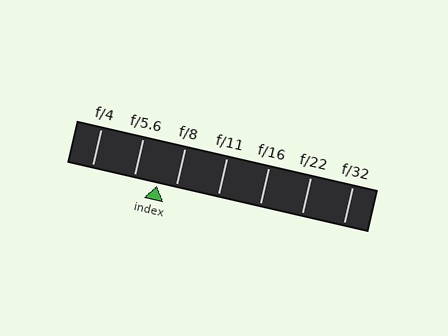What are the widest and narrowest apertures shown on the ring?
The widest aperture shown is f/4 and the narrowest is f/32.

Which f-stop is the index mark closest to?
The index mark is closest to f/8.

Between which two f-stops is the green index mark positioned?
The index mark is between f/5.6 and f/8.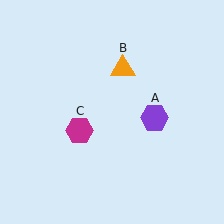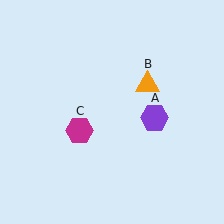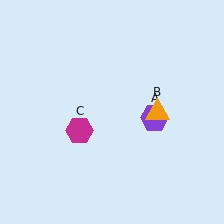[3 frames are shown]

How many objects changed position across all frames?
1 object changed position: orange triangle (object B).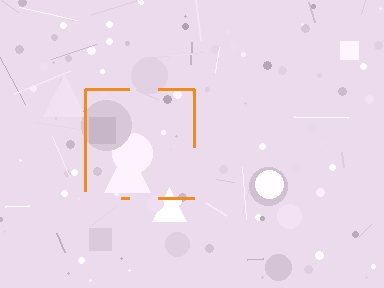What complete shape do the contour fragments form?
The contour fragments form a square.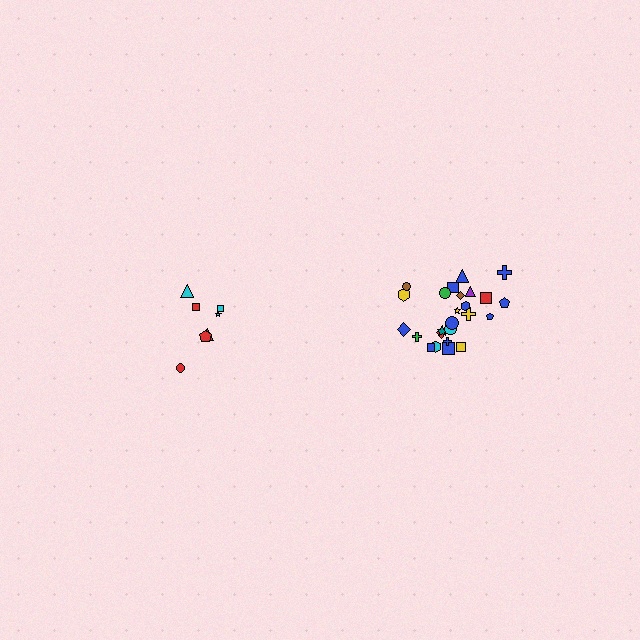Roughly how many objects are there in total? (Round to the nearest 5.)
Roughly 30 objects in total.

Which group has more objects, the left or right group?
The right group.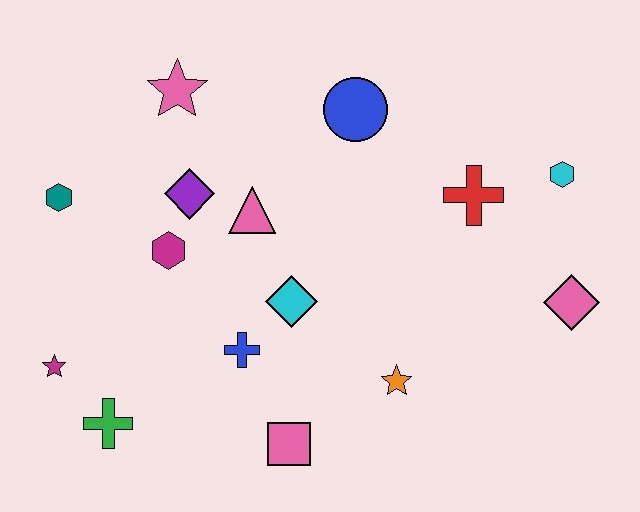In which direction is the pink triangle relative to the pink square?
The pink triangle is above the pink square.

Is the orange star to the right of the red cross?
No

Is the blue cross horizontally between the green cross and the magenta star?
No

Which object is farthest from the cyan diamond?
The cyan hexagon is farthest from the cyan diamond.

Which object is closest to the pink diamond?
The cyan hexagon is closest to the pink diamond.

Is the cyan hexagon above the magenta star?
Yes